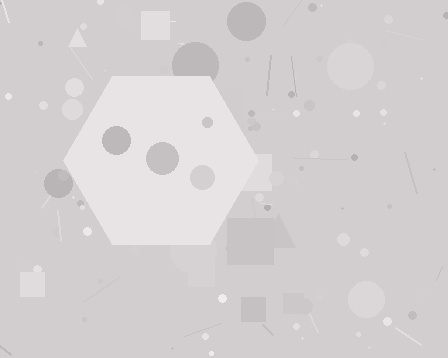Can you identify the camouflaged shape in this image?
The camouflaged shape is a hexagon.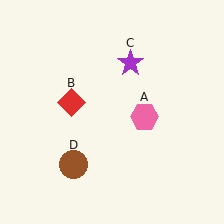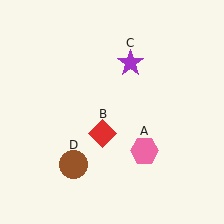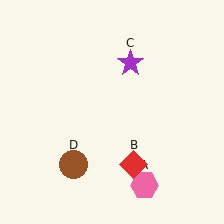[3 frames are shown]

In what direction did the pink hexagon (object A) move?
The pink hexagon (object A) moved down.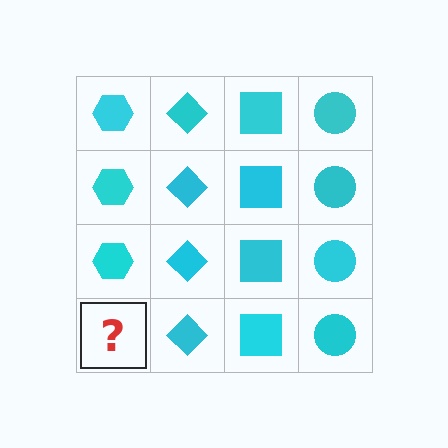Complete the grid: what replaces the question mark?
The question mark should be replaced with a cyan hexagon.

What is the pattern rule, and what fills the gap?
The rule is that each column has a consistent shape. The gap should be filled with a cyan hexagon.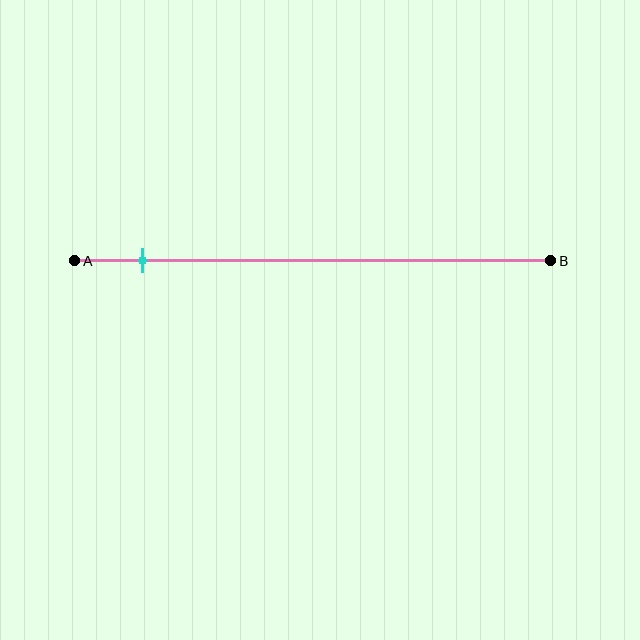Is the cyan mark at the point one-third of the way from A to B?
No, the mark is at about 15% from A, not at the 33% one-third point.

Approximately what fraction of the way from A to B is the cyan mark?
The cyan mark is approximately 15% of the way from A to B.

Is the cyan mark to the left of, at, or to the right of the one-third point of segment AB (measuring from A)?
The cyan mark is to the left of the one-third point of segment AB.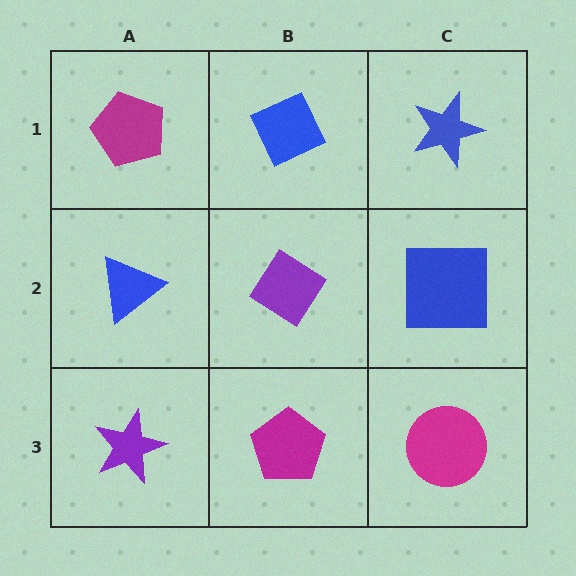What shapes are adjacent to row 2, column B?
A blue diamond (row 1, column B), a magenta pentagon (row 3, column B), a blue triangle (row 2, column A), a blue square (row 2, column C).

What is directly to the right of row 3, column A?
A magenta pentagon.